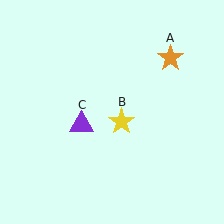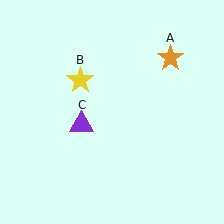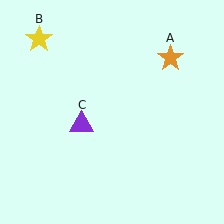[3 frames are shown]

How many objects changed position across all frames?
1 object changed position: yellow star (object B).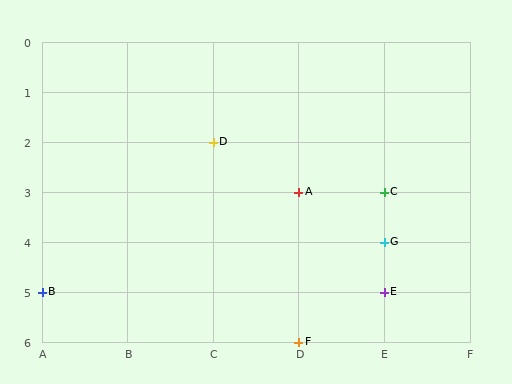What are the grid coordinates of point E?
Point E is at grid coordinates (E, 5).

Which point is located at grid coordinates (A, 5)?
Point B is at (A, 5).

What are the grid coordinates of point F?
Point F is at grid coordinates (D, 6).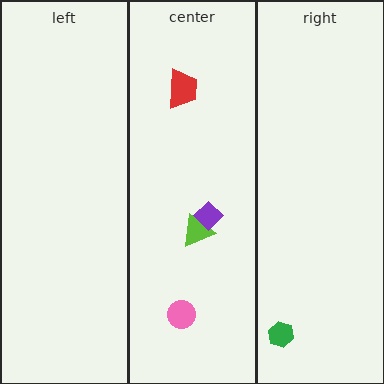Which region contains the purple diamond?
The center region.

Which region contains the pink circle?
The center region.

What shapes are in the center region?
The pink circle, the red trapezoid, the lime triangle, the purple diamond.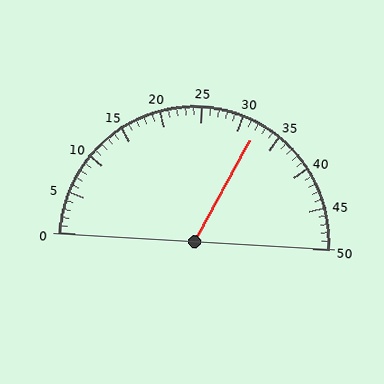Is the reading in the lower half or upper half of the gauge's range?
The reading is in the upper half of the range (0 to 50).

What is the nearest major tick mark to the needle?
The nearest major tick mark is 30.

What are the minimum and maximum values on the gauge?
The gauge ranges from 0 to 50.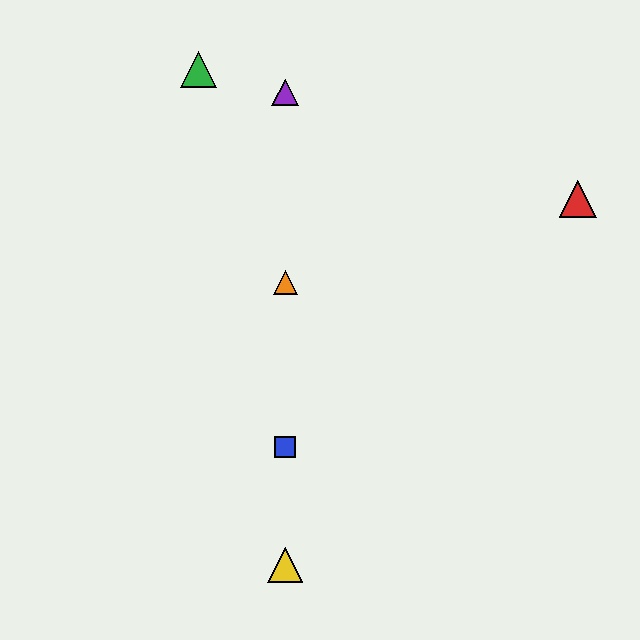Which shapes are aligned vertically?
The blue square, the yellow triangle, the purple triangle, the orange triangle are aligned vertically.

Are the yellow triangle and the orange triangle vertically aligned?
Yes, both are at x≈285.